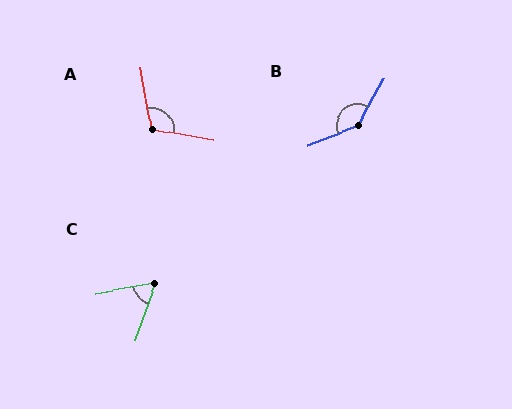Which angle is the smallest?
C, at approximately 61 degrees.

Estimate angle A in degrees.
Approximately 110 degrees.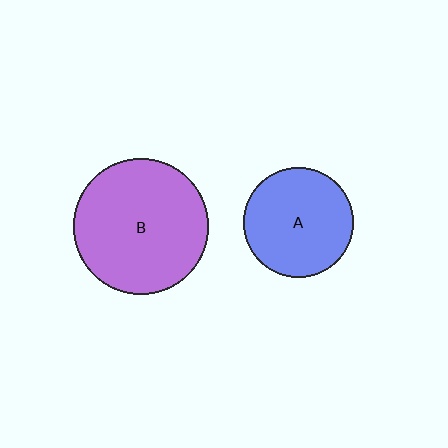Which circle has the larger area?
Circle B (purple).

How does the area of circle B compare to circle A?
Approximately 1.5 times.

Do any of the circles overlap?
No, none of the circles overlap.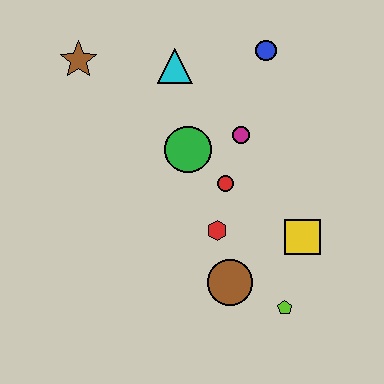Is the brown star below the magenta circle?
No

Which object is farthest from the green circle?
The lime pentagon is farthest from the green circle.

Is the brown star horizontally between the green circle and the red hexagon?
No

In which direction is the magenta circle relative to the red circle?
The magenta circle is above the red circle.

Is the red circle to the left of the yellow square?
Yes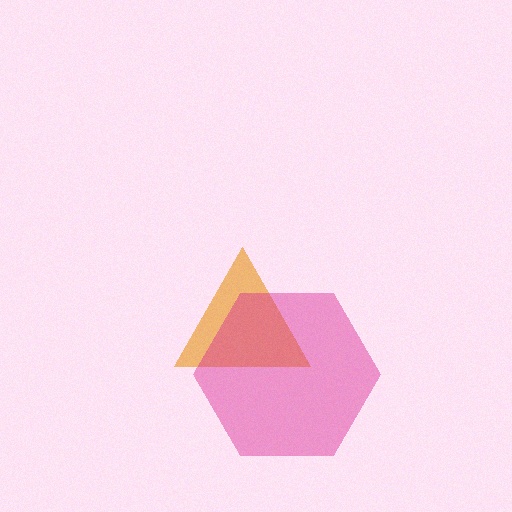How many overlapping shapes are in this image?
There are 2 overlapping shapes in the image.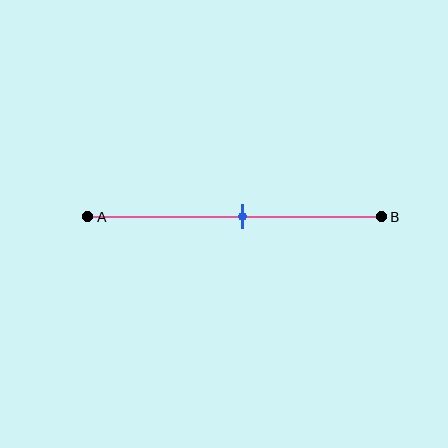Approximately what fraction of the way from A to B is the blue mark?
The blue mark is approximately 55% of the way from A to B.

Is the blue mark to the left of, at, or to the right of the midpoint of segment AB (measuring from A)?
The blue mark is approximately at the midpoint of segment AB.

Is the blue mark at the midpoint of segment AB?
Yes, the mark is approximately at the midpoint.